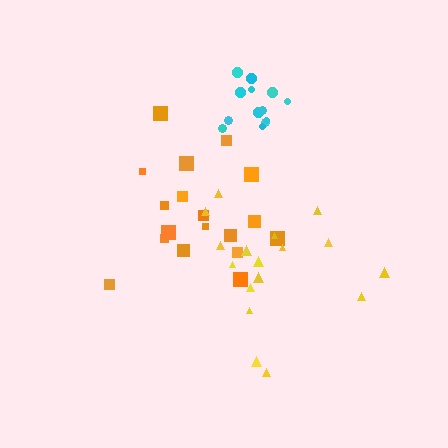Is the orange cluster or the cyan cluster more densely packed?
Cyan.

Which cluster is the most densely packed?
Cyan.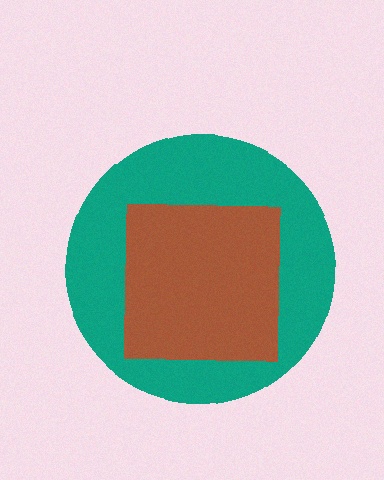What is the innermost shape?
The brown square.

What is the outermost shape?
The teal circle.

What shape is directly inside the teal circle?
The brown square.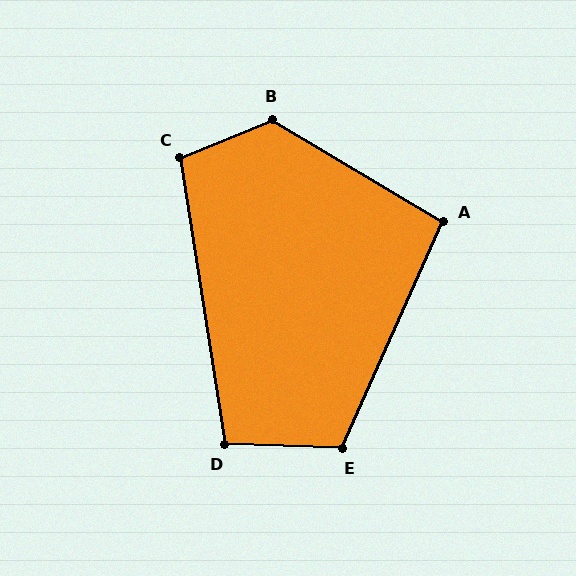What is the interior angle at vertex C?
Approximately 104 degrees (obtuse).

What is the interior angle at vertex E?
Approximately 112 degrees (obtuse).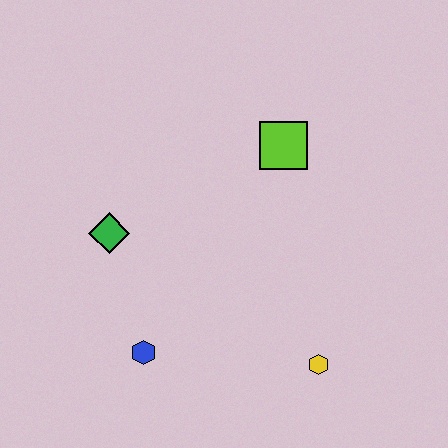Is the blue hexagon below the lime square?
Yes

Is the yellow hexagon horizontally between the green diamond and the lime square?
No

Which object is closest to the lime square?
The green diamond is closest to the lime square.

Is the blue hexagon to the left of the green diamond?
No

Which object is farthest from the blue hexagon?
The lime square is farthest from the blue hexagon.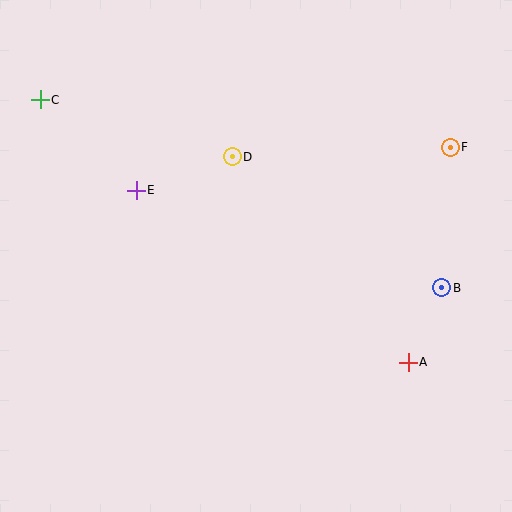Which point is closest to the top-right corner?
Point F is closest to the top-right corner.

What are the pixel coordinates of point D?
Point D is at (232, 157).